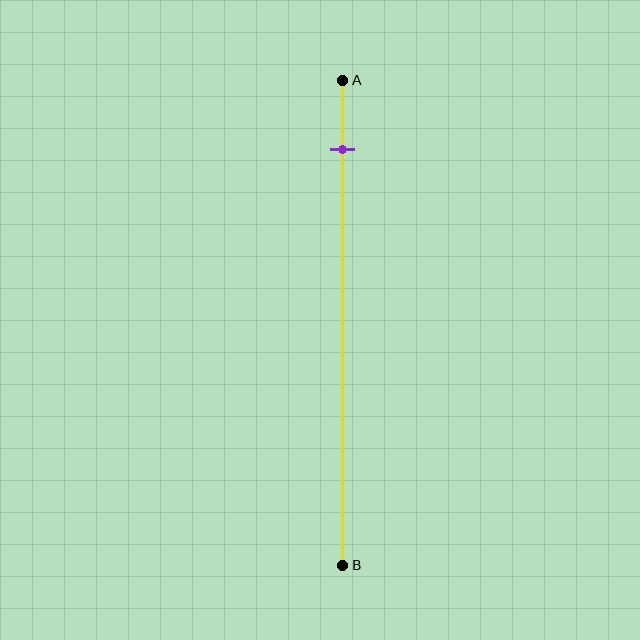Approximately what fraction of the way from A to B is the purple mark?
The purple mark is approximately 15% of the way from A to B.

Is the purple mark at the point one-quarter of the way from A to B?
No, the mark is at about 15% from A, not at the 25% one-quarter point.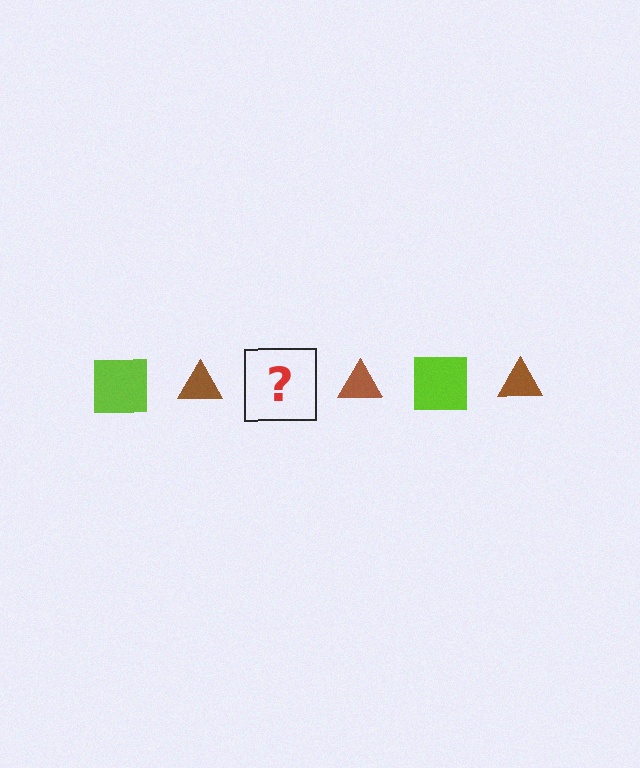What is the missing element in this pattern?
The missing element is a lime square.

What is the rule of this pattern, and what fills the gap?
The rule is that the pattern alternates between lime square and brown triangle. The gap should be filled with a lime square.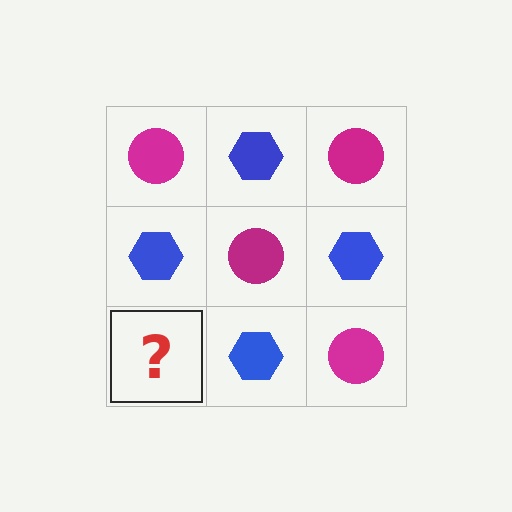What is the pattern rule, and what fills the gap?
The rule is that it alternates magenta circle and blue hexagon in a checkerboard pattern. The gap should be filled with a magenta circle.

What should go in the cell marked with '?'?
The missing cell should contain a magenta circle.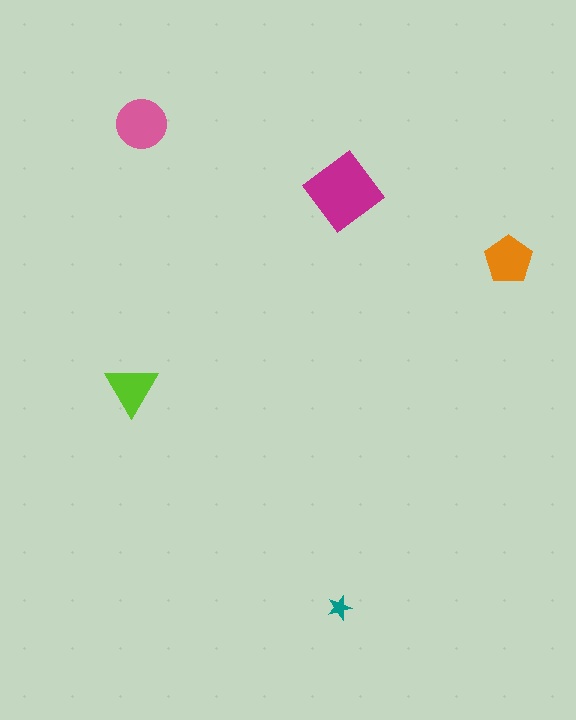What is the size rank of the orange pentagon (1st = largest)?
3rd.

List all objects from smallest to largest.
The teal star, the lime triangle, the orange pentagon, the pink circle, the magenta diamond.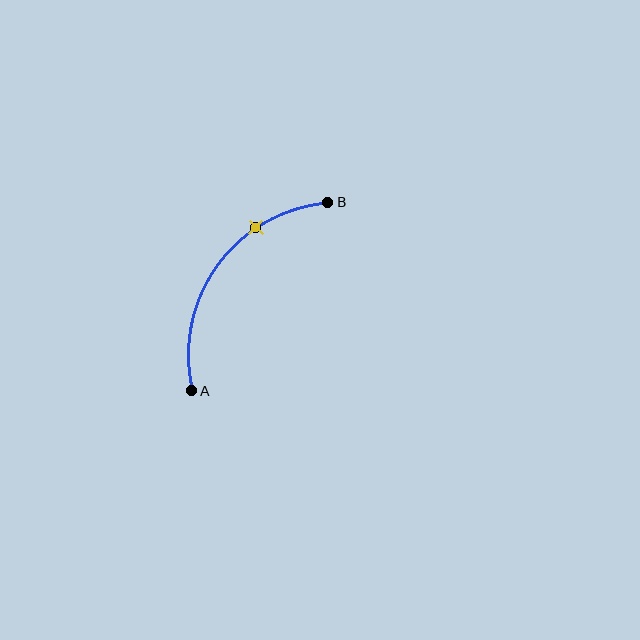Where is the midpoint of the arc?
The arc midpoint is the point on the curve farthest from the straight line joining A and B. It sits above and to the left of that line.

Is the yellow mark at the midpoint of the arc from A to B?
No. The yellow mark lies on the arc but is closer to endpoint B. The arc midpoint would be at the point on the curve equidistant along the arc from both A and B.